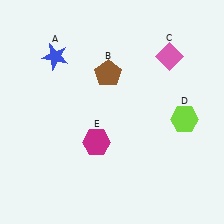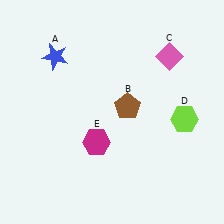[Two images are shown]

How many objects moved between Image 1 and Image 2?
1 object moved between the two images.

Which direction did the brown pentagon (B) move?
The brown pentagon (B) moved down.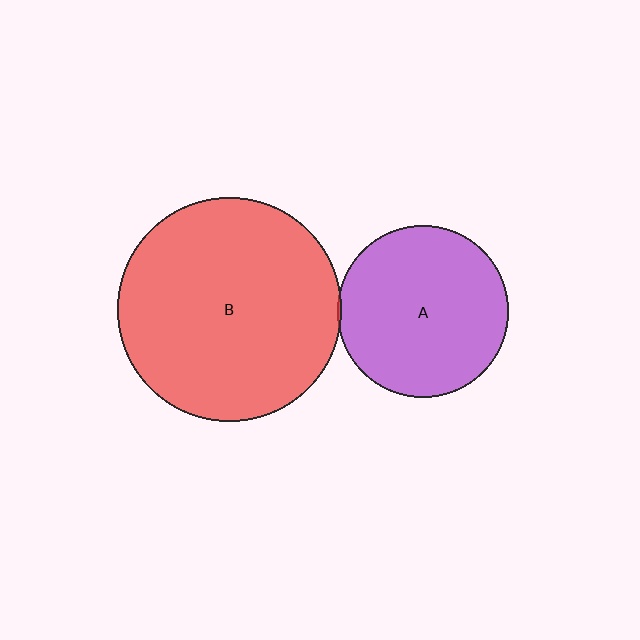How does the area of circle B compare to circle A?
Approximately 1.7 times.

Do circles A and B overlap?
Yes.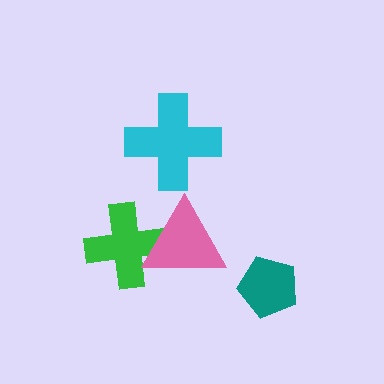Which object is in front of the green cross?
The pink triangle is in front of the green cross.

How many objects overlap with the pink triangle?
1 object overlaps with the pink triangle.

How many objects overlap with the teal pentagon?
0 objects overlap with the teal pentagon.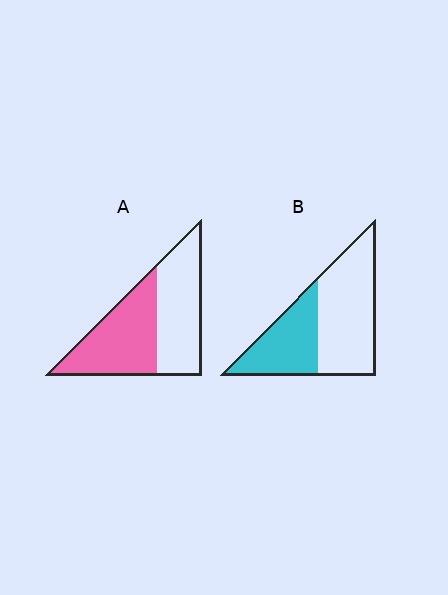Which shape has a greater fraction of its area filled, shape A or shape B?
Shape A.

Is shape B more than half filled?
No.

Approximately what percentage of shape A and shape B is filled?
A is approximately 50% and B is approximately 40%.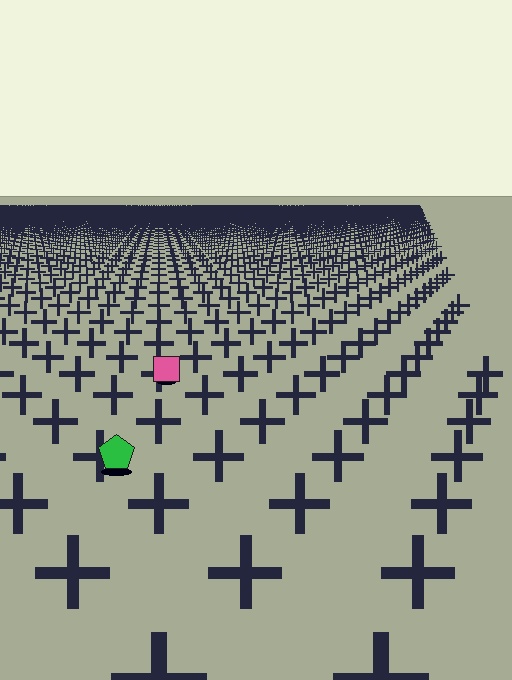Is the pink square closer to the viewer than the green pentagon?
No. The green pentagon is closer — you can tell from the texture gradient: the ground texture is coarser near it.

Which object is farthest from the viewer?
The pink square is farthest from the viewer. It appears smaller and the ground texture around it is denser.